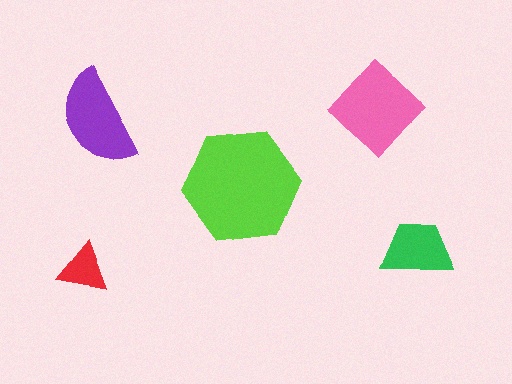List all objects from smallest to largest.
The red triangle, the green trapezoid, the purple semicircle, the pink diamond, the lime hexagon.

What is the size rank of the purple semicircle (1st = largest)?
3rd.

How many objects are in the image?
There are 5 objects in the image.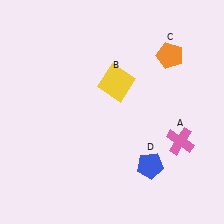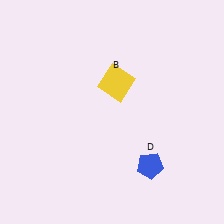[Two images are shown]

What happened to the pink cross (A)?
The pink cross (A) was removed in Image 2. It was in the bottom-right area of Image 1.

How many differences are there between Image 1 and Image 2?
There are 2 differences between the two images.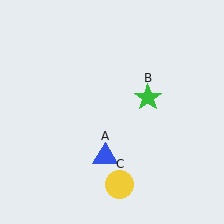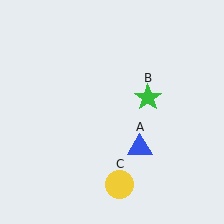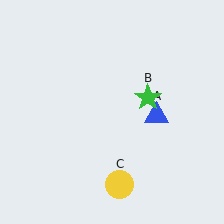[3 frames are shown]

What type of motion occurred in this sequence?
The blue triangle (object A) rotated counterclockwise around the center of the scene.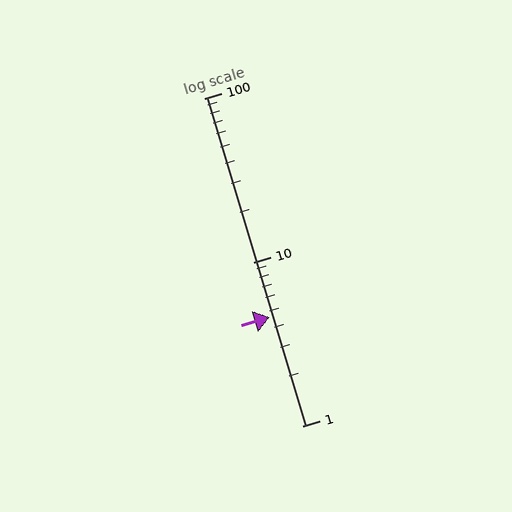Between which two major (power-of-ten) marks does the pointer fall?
The pointer is between 1 and 10.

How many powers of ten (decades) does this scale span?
The scale spans 2 decades, from 1 to 100.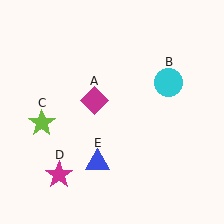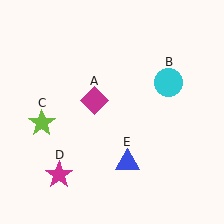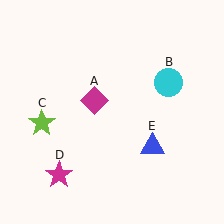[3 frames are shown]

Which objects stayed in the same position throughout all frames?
Magenta diamond (object A) and cyan circle (object B) and lime star (object C) and magenta star (object D) remained stationary.